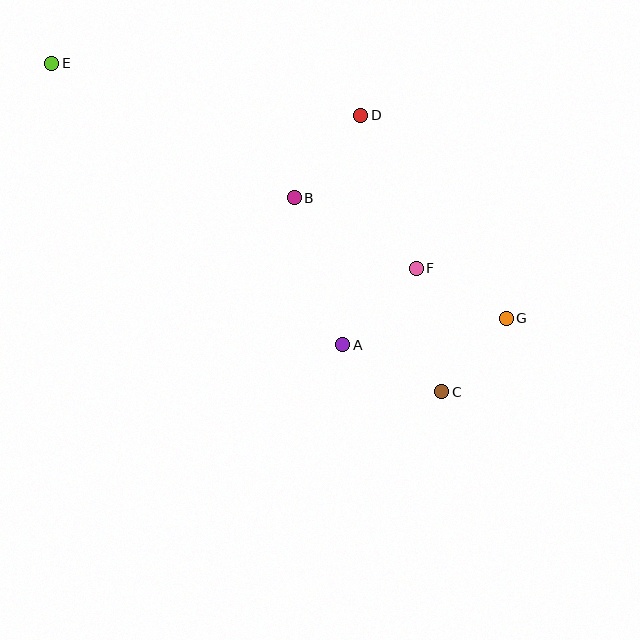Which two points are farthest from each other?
Points E and G are farthest from each other.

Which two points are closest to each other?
Points C and G are closest to each other.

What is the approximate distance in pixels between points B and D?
The distance between B and D is approximately 106 pixels.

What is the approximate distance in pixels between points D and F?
The distance between D and F is approximately 163 pixels.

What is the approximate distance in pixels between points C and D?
The distance between C and D is approximately 288 pixels.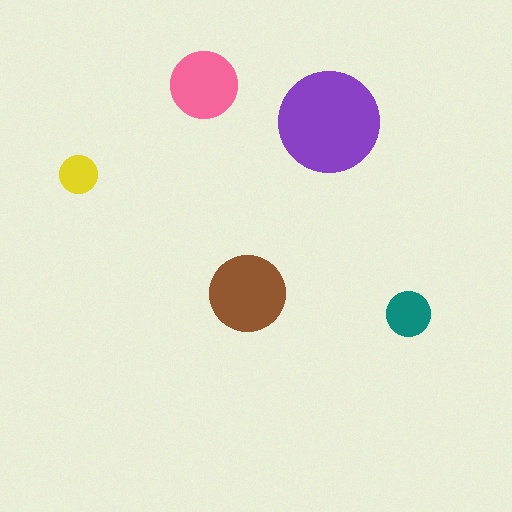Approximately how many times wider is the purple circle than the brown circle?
About 1.5 times wider.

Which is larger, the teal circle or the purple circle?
The purple one.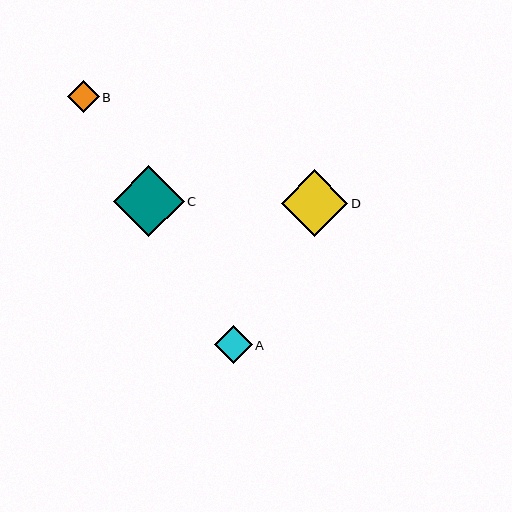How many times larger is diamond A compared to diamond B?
Diamond A is approximately 1.2 times the size of diamond B.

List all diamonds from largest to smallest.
From largest to smallest: C, D, A, B.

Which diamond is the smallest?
Diamond B is the smallest with a size of approximately 32 pixels.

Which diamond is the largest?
Diamond C is the largest with a size of approximately 71 pixels.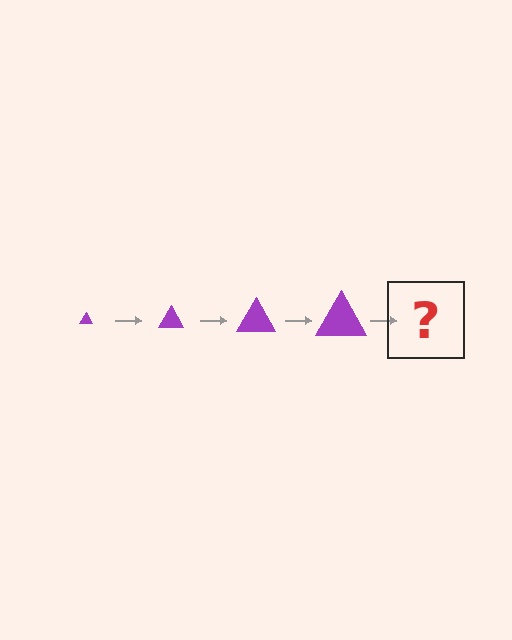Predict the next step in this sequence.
The next step is a purple triangle, larger than the previous one.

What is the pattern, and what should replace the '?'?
The pattern is that the triangle gets progressively larger each step. The '?' should be a purple triangle, larger than the previous one.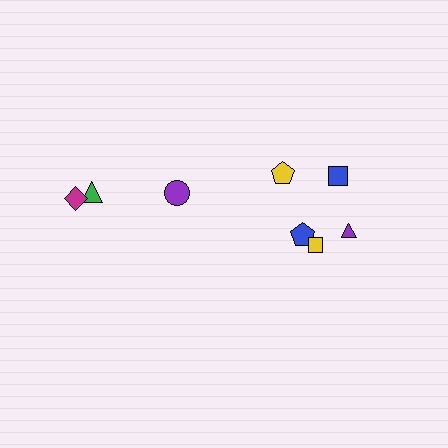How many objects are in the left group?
There are 3 objects.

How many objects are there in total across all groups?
There are 8 objects.